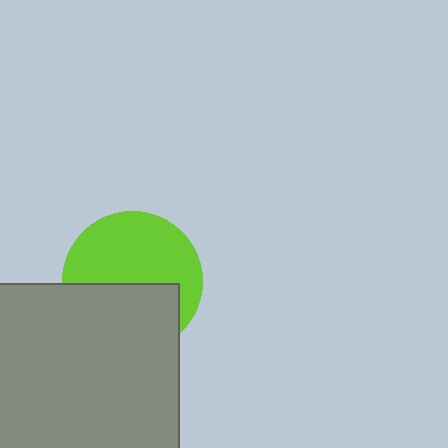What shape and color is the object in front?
The object in front is a gray square.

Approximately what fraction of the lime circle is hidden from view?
Roughly 43% of the lime circle is hidden behind the gray square.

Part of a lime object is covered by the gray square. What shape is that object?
It is a circle.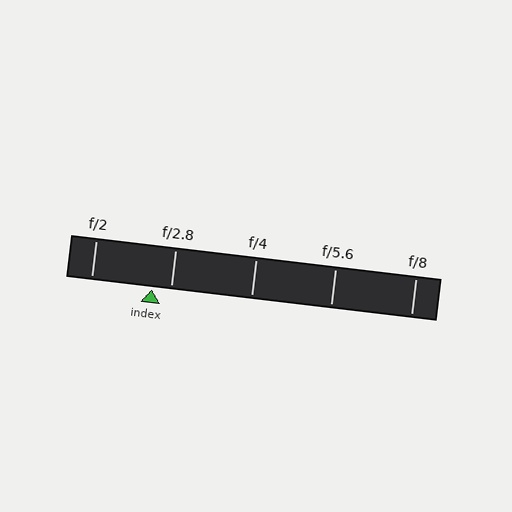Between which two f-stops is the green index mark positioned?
The index mark is between f/2 and f/2.8.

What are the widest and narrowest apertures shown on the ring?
The widest aperture shown is f/2 and the narrowest is f/8.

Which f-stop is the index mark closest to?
The index mark is closest to f/2.8.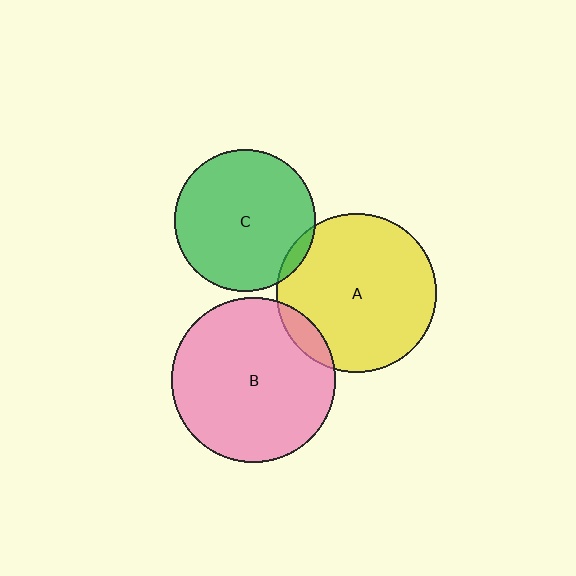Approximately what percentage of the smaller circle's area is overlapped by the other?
Approximately 10%.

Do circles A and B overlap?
Yes.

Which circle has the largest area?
Circle B (pink).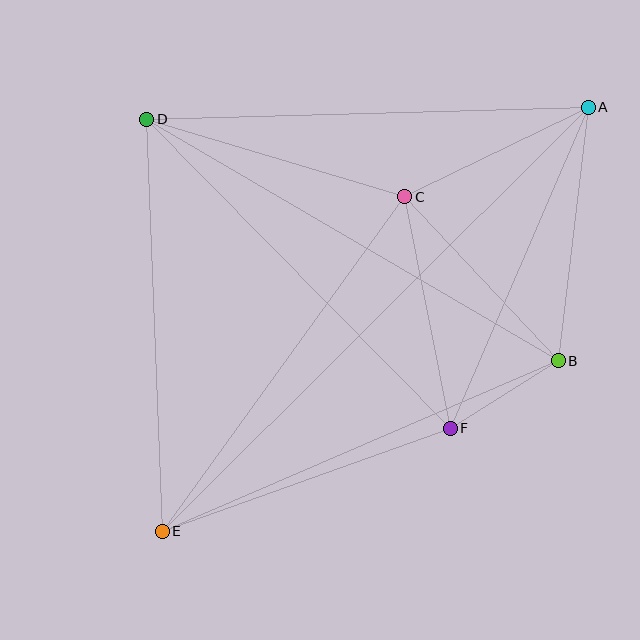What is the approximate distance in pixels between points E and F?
The distance between E and F is approximately 306 pixels.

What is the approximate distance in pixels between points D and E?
The distance between D and E is approximately 412 pixels.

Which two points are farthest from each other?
Points A and E are farthest from each other.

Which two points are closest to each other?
Points B and F are closest to each other.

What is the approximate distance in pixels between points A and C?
The distance between A and C is approximately 204 pixels.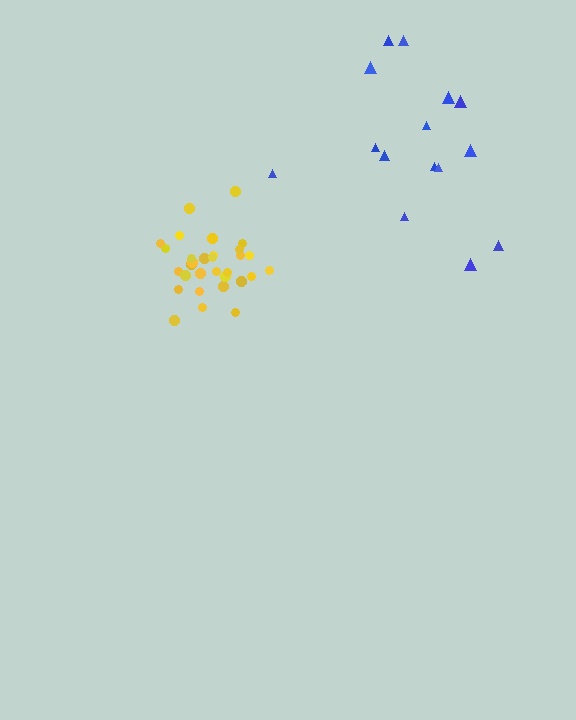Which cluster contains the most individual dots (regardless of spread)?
Yellow (31).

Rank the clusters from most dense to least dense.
yellow, blue.